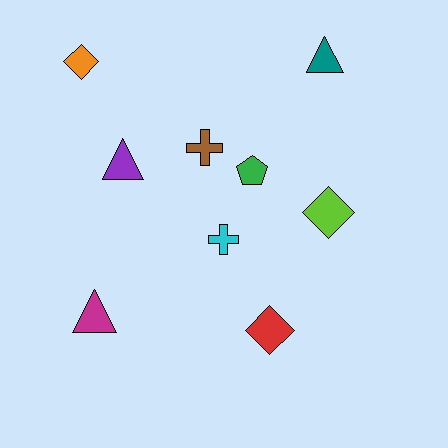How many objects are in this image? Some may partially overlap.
There are 9 objects.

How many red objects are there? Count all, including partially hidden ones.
There is 1 red object.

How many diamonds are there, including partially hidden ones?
There are 3 diamonds.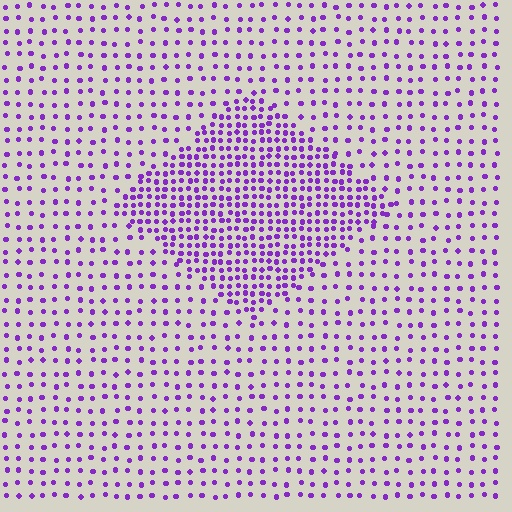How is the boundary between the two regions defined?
The boundary is defined by a change in element density (approximately 2.3x ratio). All elements are the same color, size, and shape.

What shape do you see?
I see a diamond.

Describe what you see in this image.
The image contains small purple elements arranged at two different densities. A diamond-shaped region is visible where the elements are more densely packed than the surrounding area.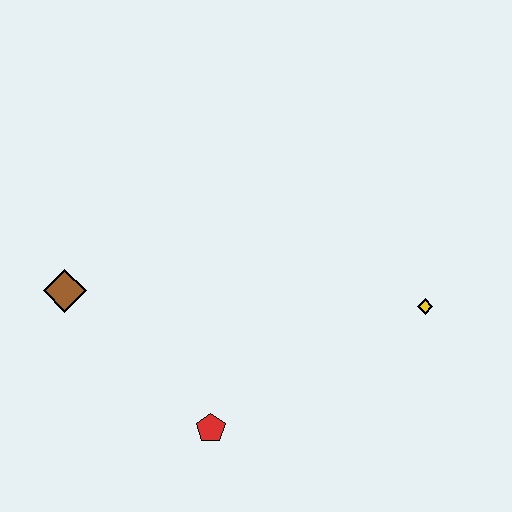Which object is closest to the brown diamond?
The red pentagon is closest to the brown diamond.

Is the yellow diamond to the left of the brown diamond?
No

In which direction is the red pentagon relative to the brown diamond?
The red pentagon is to the right of the brown diamond.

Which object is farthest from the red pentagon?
The yellow diamond is farthest from the red pentagon.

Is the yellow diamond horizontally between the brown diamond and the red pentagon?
No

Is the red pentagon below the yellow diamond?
Yes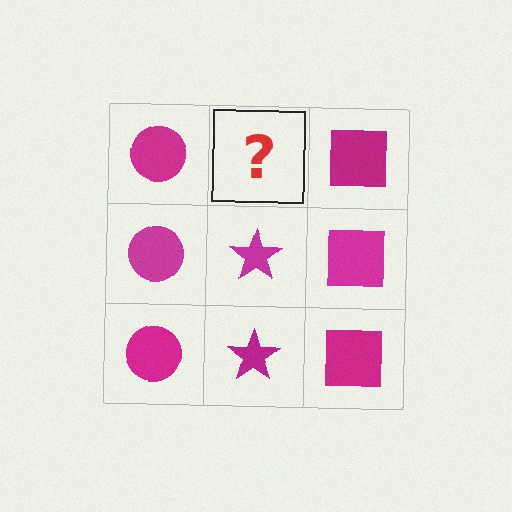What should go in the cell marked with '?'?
The missing cell should contain a magenta star.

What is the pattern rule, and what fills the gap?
The rule is that each column has a consistent shape. The gap should be filled with a magenta star.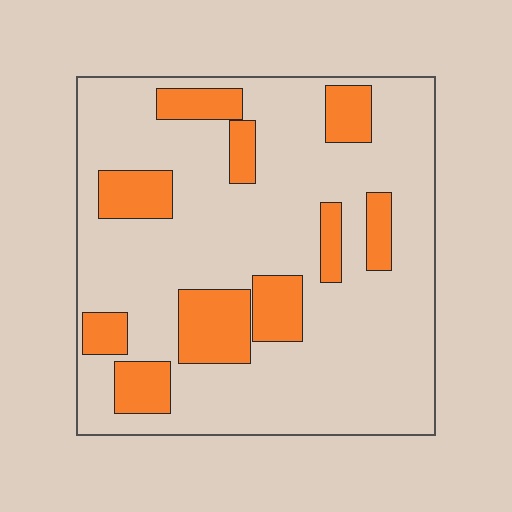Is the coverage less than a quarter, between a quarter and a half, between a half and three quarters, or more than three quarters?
Less than a quarter.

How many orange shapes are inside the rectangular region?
10.